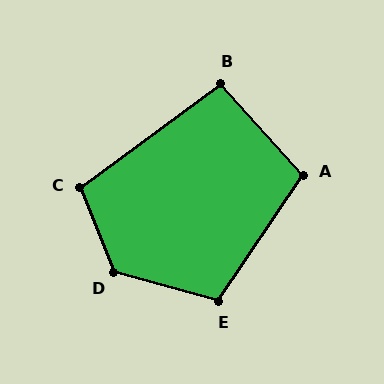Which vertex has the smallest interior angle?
B, at approximately 95 degrees.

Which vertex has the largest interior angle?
D, at approximately 127 degrees.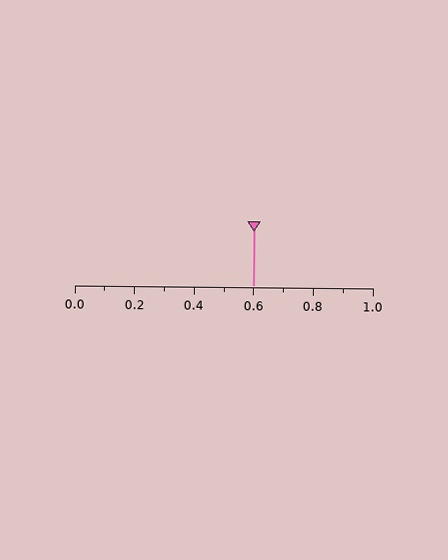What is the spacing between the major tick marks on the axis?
The major ticks are spaced 0.2 apart.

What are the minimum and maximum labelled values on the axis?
The axis runs from 0.0 to 1.0.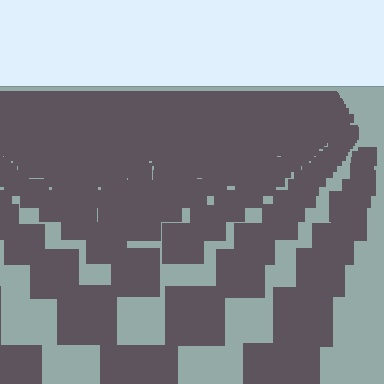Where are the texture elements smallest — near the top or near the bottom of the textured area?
Near the top.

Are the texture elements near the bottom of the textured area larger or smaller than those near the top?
Larger. Near the bottom, elements are closer to the viewer and appear at a bigger on-screen size.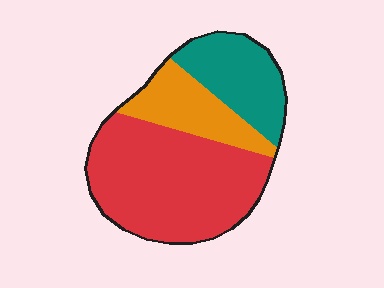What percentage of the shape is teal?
Teal covers 23% of the shape.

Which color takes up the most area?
Red, at roughly 55%.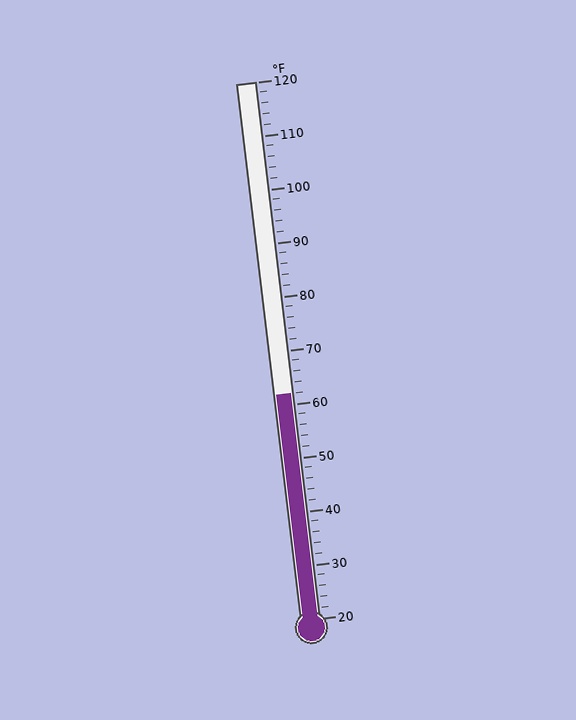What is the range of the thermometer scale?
The thermometer scale ranges from 20°F to 120°F.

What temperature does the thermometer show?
The thermometer shows approximately 62°F.